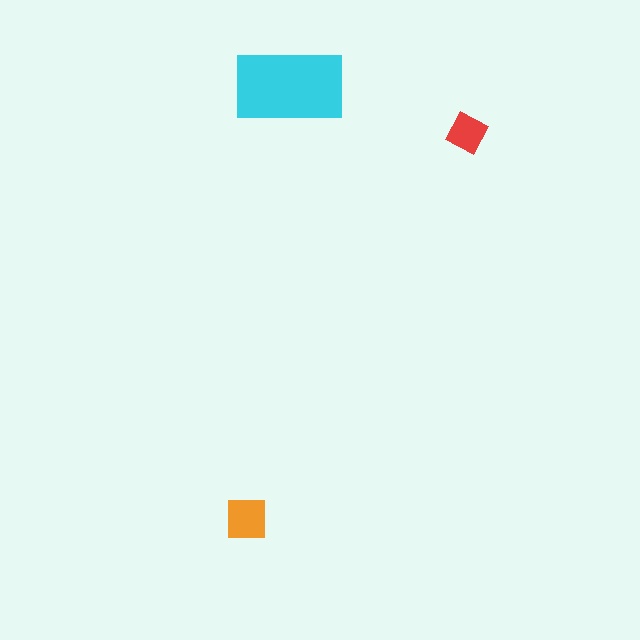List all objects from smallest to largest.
The red diamond, the orange square, the cyan rectangle.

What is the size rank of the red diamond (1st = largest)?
3rd.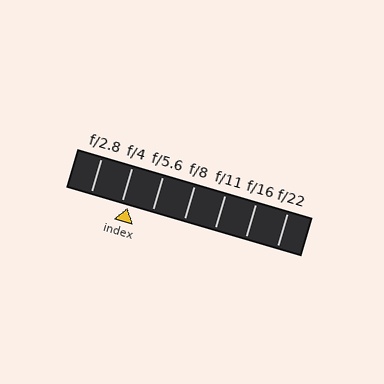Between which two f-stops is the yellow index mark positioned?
The index mark is between f/4 and f/5.6.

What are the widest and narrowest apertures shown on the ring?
The widest aperture shown is f/2.8 and the narrowest is f/22.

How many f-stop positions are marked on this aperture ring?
There are 7 f-stop positions marked.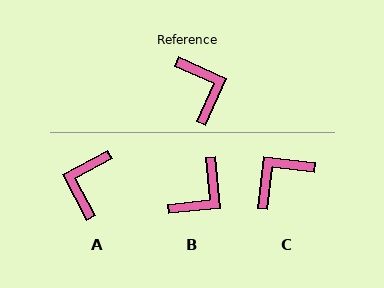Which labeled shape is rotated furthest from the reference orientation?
A, about 142 degrees away.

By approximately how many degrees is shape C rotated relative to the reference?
Approximately 108 degrees counter-clockwise.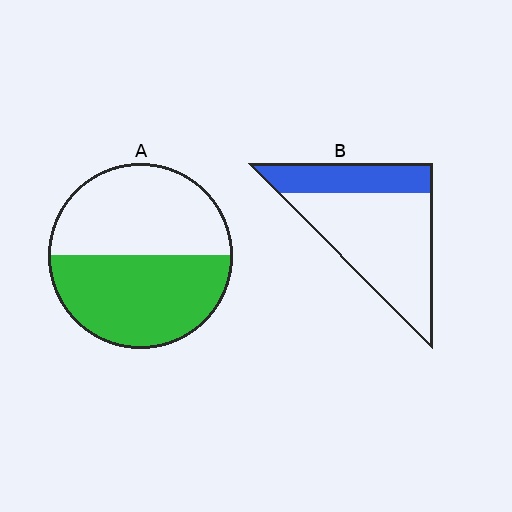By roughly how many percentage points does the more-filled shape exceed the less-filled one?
By roughly 20 percentage points (A over B).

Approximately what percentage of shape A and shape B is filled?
A is approximately 50% and B is approximately 30%.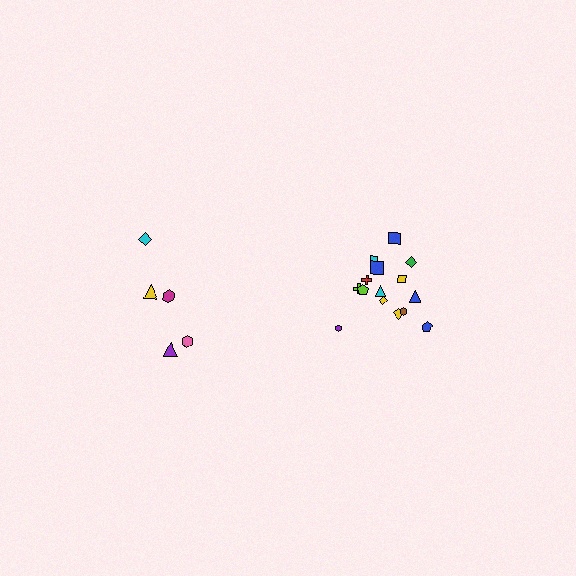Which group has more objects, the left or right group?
The right group.